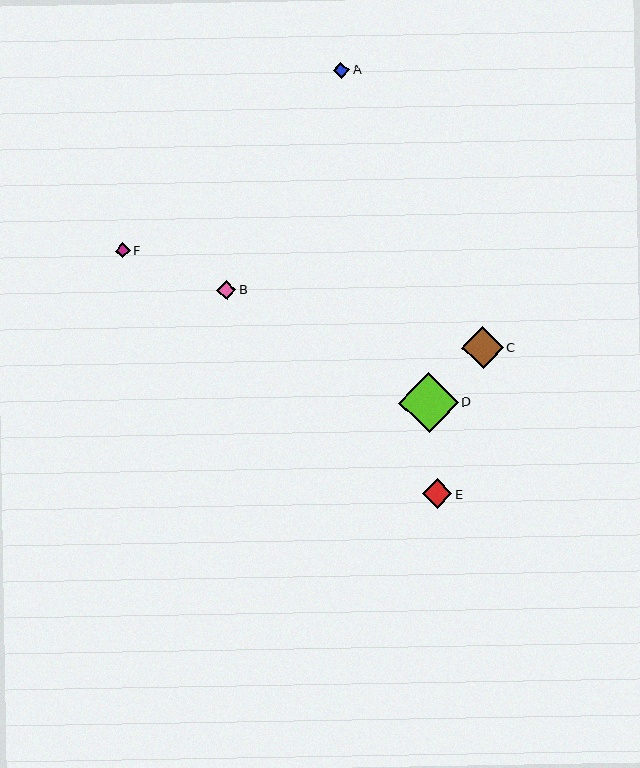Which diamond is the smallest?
Diamond F is the smallest with a size of approximately 15 pixels.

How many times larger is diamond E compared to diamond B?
Diamond E is approximately 1.5 times the size of diamond B.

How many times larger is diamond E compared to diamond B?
Diamond E is approximately 1.5 times the size of diamond B.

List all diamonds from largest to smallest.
From largest to smallest: D, C, E, B, A, F.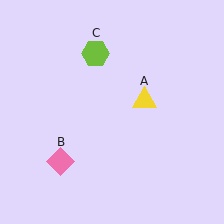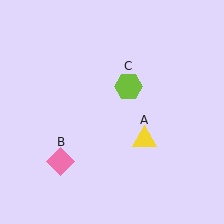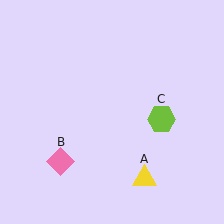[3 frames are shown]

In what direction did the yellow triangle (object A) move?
The yellow triangle (object A) moved down.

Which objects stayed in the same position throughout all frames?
Pink diamond (object B) remained stationary.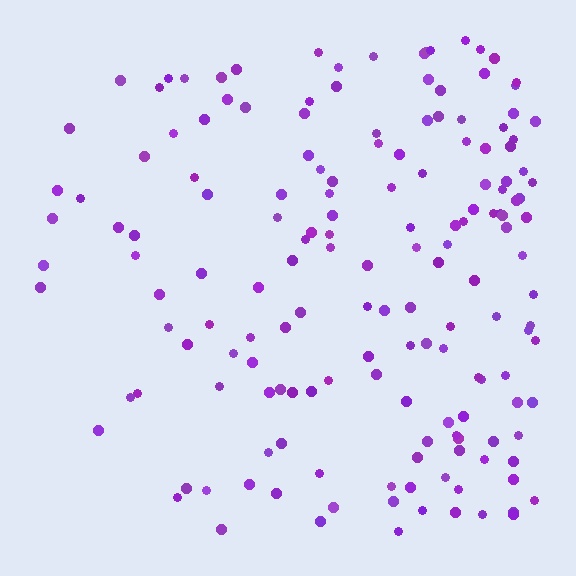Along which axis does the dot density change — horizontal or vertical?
Horizontal.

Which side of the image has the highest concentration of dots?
The right.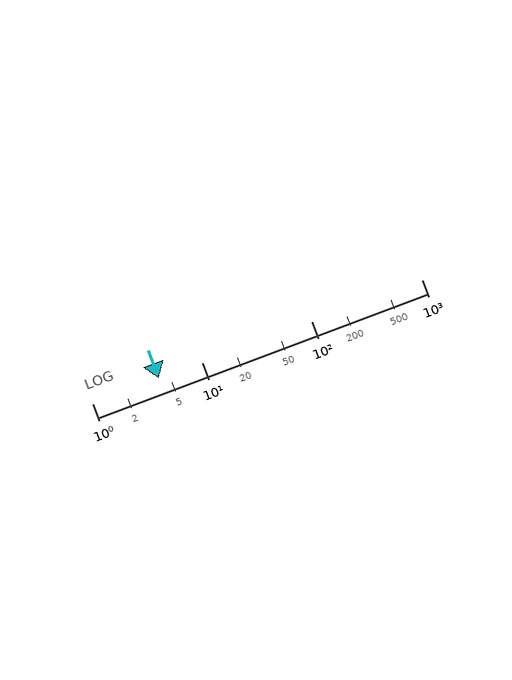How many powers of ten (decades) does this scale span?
The scale spans 3 decades, from 1 to 1000.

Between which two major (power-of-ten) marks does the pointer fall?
The pointer is between 1 and 10.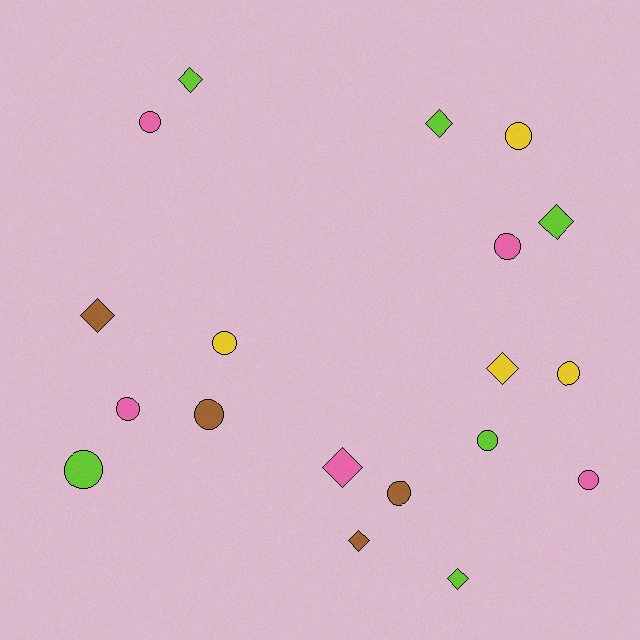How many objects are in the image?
There are 19 objects.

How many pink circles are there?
There are 4 pink circles.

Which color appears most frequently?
Lime, with 6 objects.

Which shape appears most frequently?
Circle, with 11 objects.